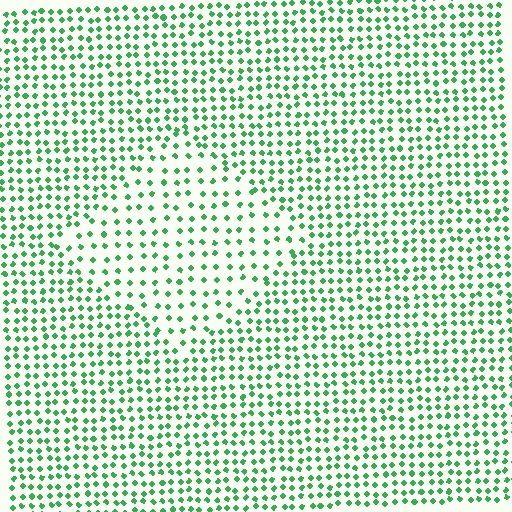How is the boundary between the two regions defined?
The boundary is defined by a change in element density (approximately 1.8x ratio). All elements are the same color, size, and shape.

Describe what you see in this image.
The image contains small green elements arranged at two different densities. A diamond-shaped region is visible where the elements are less densely packed than the surrounding area.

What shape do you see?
I see a diamond.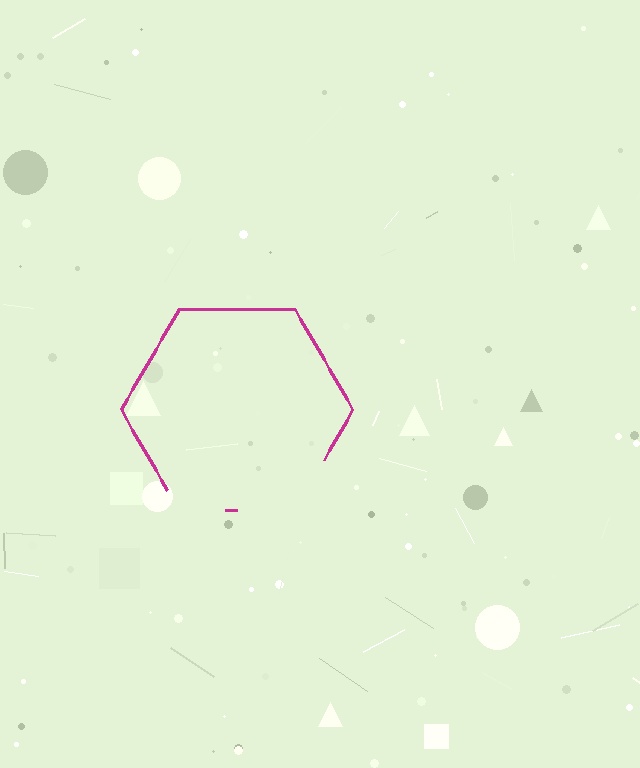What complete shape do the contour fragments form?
The contour fragments form a hexagon.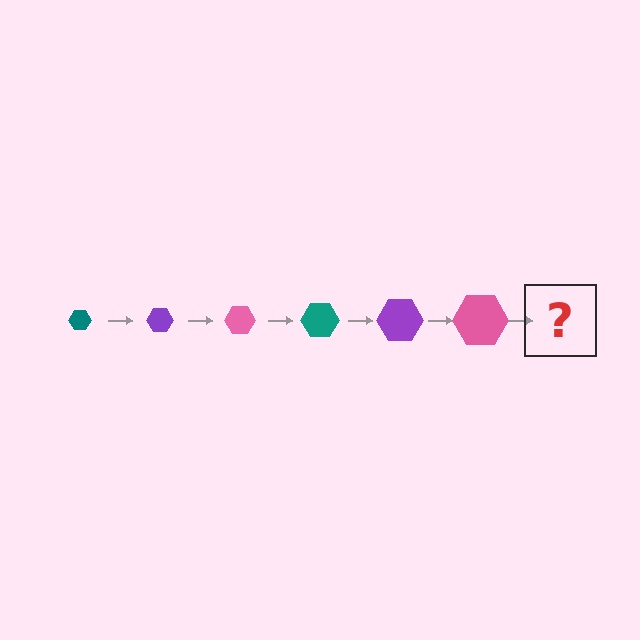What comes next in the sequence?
The next element should be a teal hexagon, larger than the previous one.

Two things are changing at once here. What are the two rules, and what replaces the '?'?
The two rules are that the hexagon grows larger each step and the color cycles through teal, purple, and pink. The '?' should be a teal hexagon, larger than the previous one.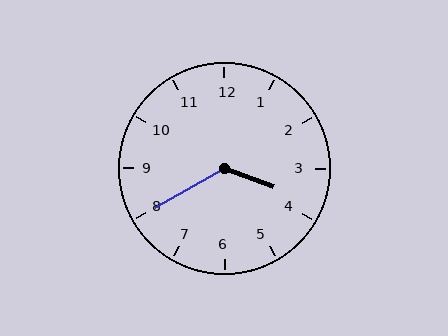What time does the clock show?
3:40.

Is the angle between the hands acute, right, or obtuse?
It is obtuse.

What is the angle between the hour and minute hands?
Approximately 130 degrees.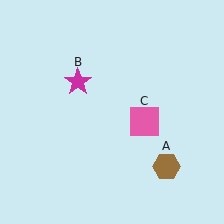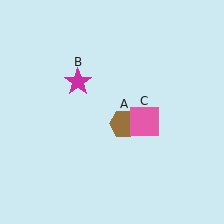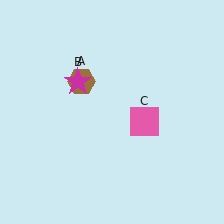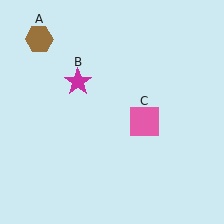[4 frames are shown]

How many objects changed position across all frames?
1 object changed position: brown hexagon (object A).